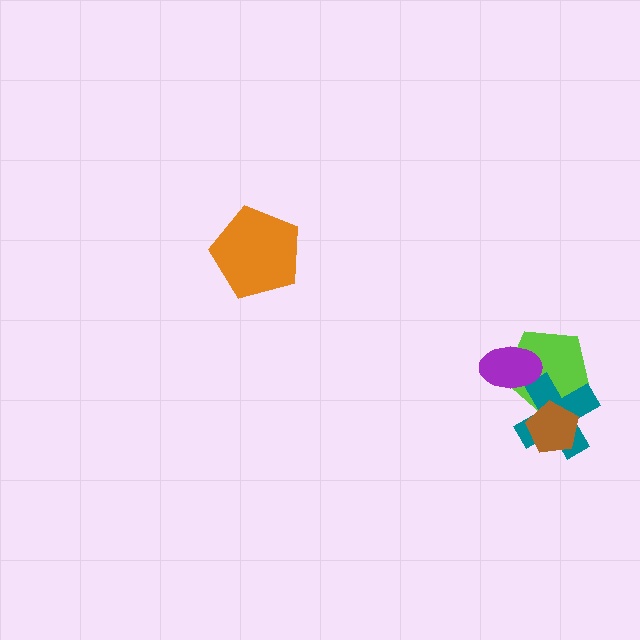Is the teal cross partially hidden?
Yes, it is partially covered by another shape.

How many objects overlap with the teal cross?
3 objects overlap with the teal cross.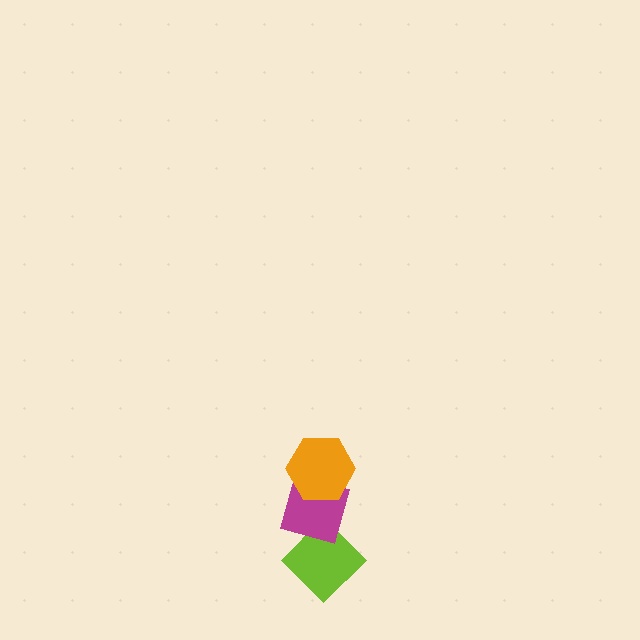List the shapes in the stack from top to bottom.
From top to bottom: the orange hexagon, the magenta diamond, the lime diamond.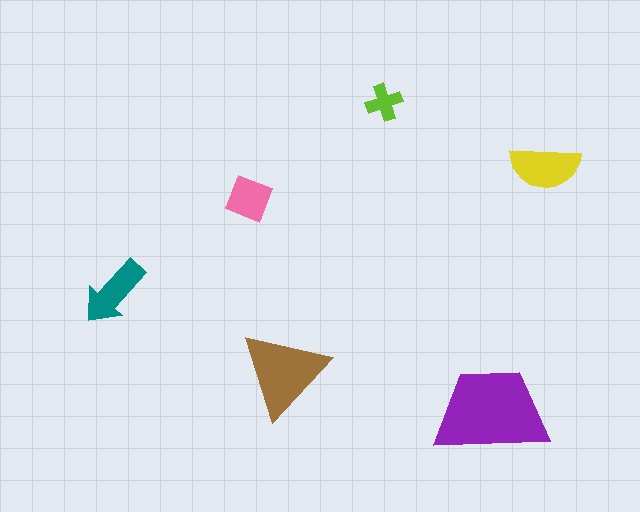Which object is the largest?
The purple trapezoid.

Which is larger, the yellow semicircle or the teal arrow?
The yellow semicircle.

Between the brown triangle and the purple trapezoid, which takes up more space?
The purple trapezoid.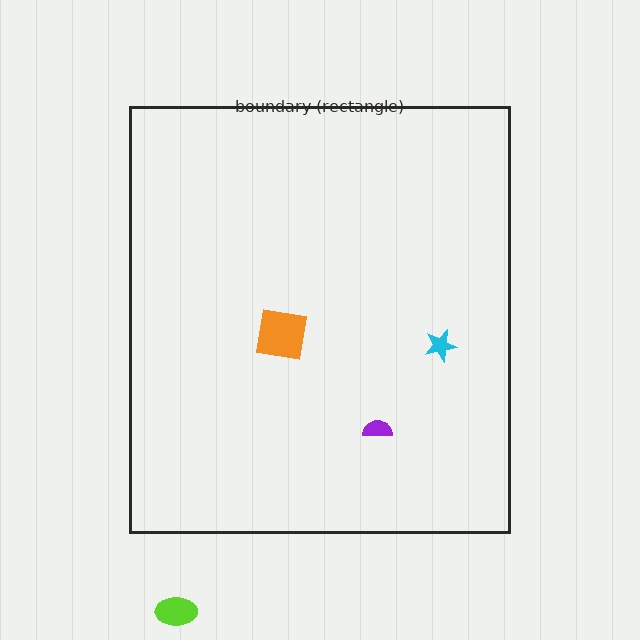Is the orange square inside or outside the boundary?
Inside.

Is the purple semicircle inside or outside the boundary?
Inside.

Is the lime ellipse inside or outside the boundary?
Outside.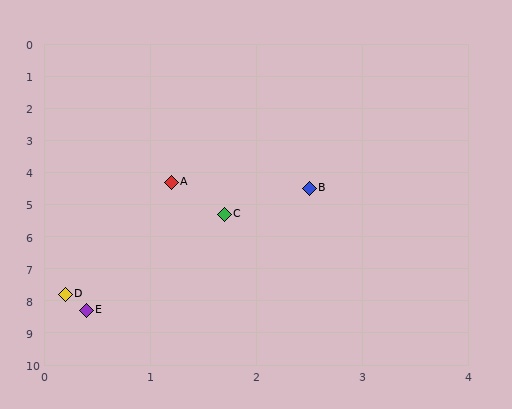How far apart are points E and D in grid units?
Points E and D are about 0.5 grid units apart.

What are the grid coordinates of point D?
Point D is at approximately (0.2, 7.8).